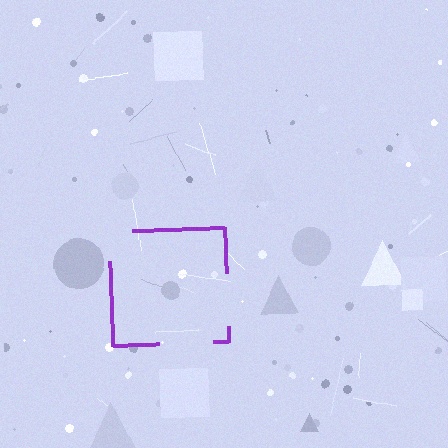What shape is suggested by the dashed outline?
The dashed outline suggests a square.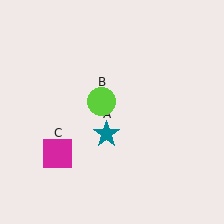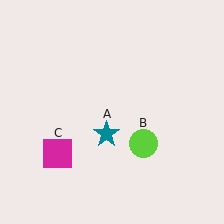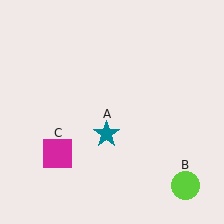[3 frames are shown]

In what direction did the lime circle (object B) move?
The lime circle (object B) moved down and to the right.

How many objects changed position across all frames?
1 object changed position: lime circle (object B).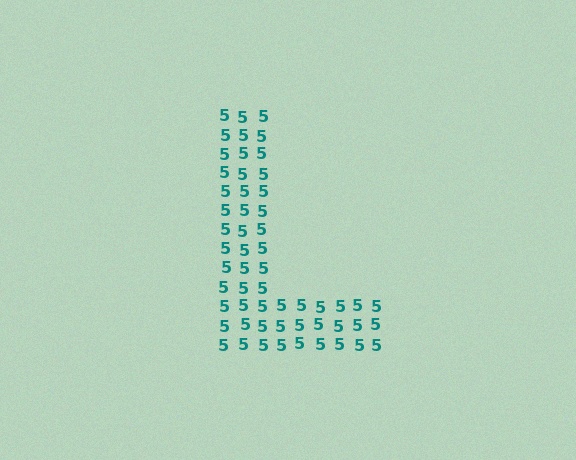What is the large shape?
The large shape is the letter L.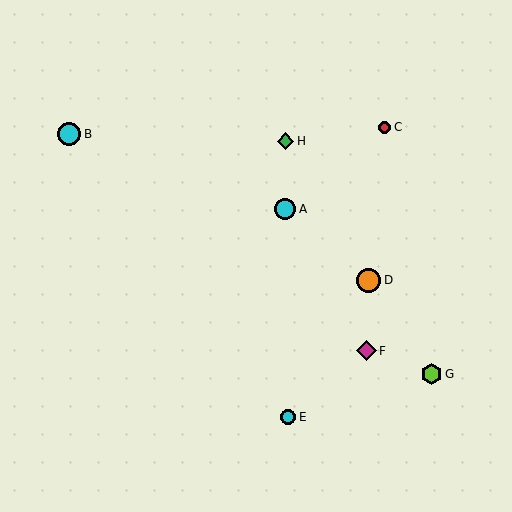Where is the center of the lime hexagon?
The center of the lime hexagon is at (432, 374).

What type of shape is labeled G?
Shape G is a lime hexagon.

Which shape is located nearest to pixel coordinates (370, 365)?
The magenta diamond (labeled F) at (366, 351) is nearest to that location.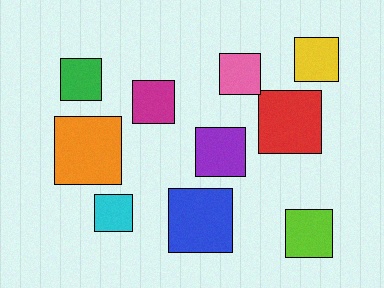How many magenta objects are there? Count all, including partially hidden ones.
There is 1 magenta object.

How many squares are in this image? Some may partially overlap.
There are 10 squares.